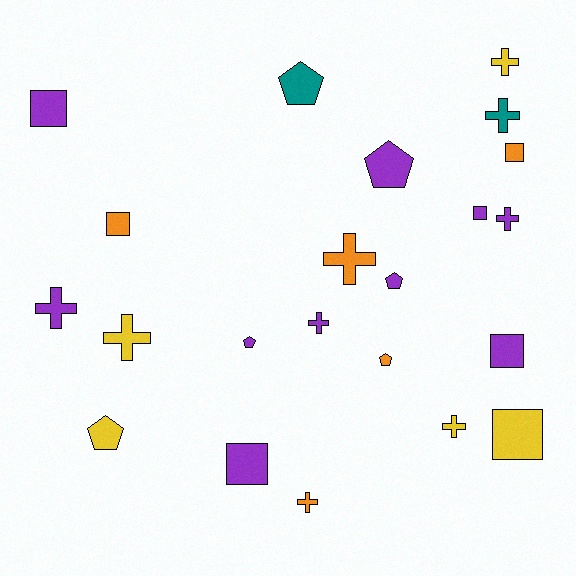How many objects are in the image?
There are 22 objects.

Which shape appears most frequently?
Cross, with 9 objects.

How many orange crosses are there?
There are 2 orange crosses.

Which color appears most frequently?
Purple, with 10 objects.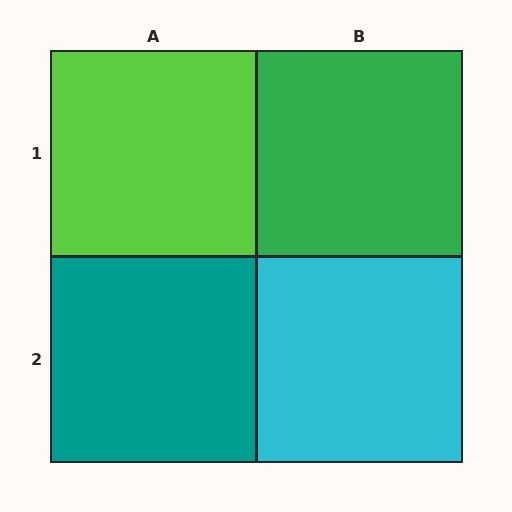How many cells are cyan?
1 cell is cyan.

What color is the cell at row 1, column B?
Green.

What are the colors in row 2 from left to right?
Teal, cyan.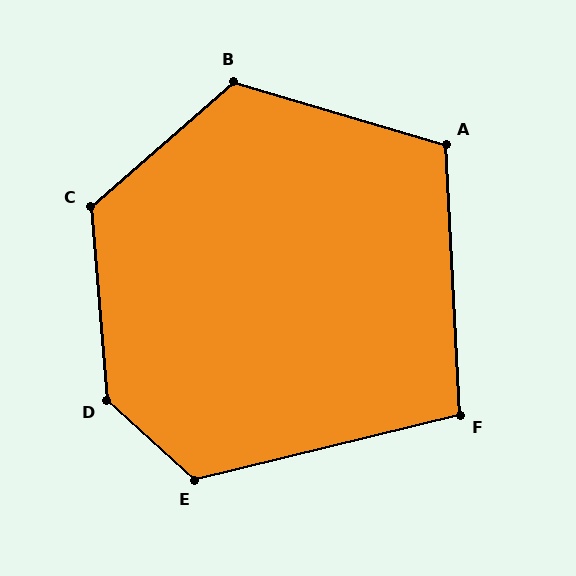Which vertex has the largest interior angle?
D, at approximately 137 degrees.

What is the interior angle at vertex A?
Approximately 109 degrees (obtuse).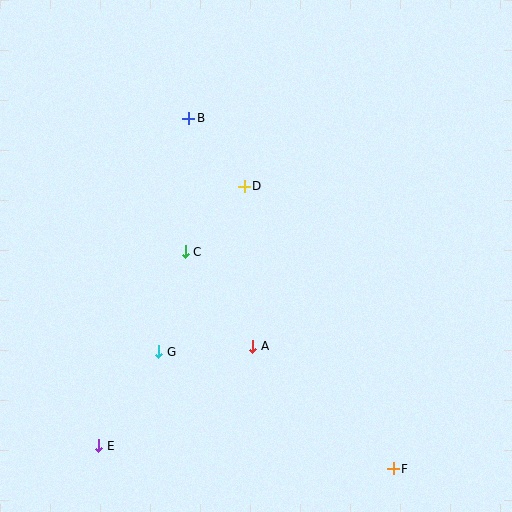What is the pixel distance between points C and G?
The distance between C and G is 104 pixels.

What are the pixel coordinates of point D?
Point D is at (244, 186).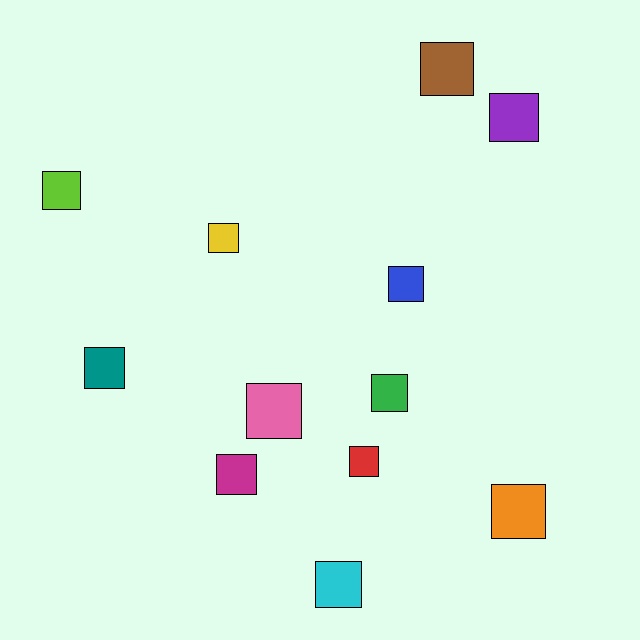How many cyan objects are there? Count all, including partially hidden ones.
There is 1 cyan object.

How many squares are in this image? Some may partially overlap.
There are 12 squares.